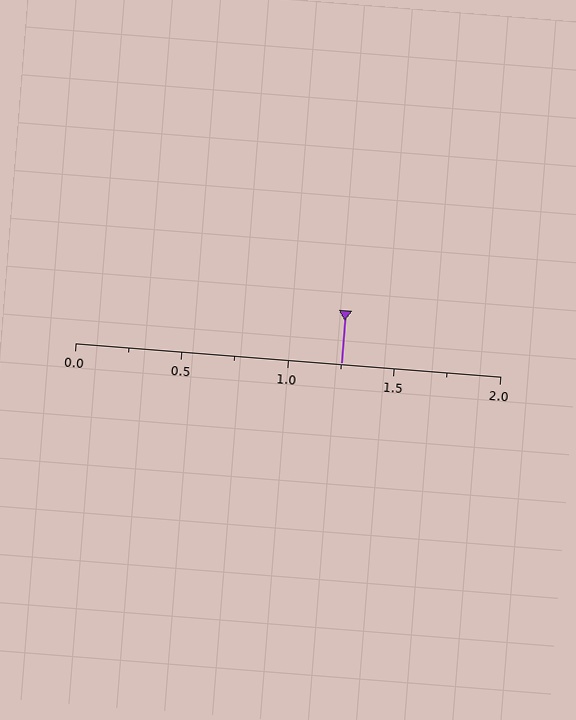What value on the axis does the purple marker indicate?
The marker indicates approximately 1.25.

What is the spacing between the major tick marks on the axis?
The major ticks are spaced 0.5 apart.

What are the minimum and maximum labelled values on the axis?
The axis runs from 0.0 to 2.0.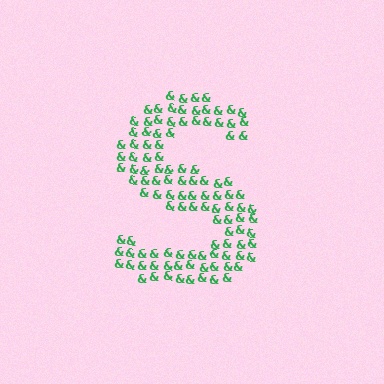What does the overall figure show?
The overall figure shows the letter S.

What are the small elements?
The small elements are ampersands.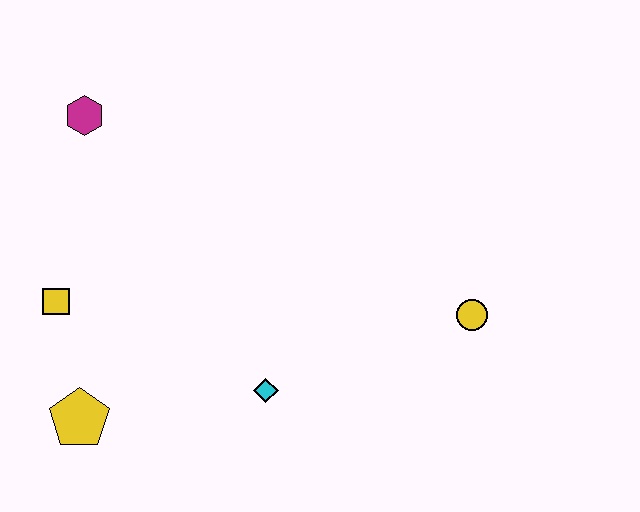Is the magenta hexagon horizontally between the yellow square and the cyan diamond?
Yes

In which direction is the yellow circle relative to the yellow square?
The yellow circle is to the right of the yellow square.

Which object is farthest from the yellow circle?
The magenta hexagon is farthest from the yellow circle.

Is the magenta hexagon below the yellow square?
No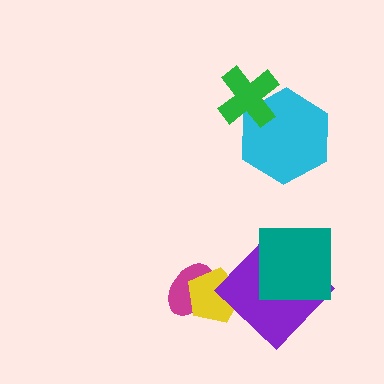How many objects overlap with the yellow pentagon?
2 objects overlap with the yellow pentagon.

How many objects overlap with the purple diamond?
2 objects overlap with the purple diamond.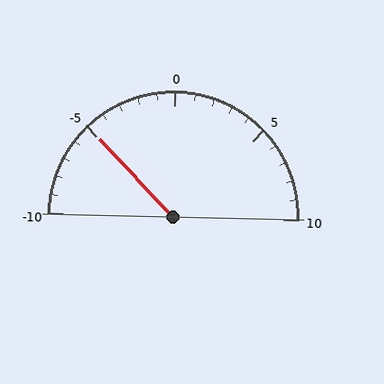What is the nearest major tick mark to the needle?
The nearest major tick mark is -5.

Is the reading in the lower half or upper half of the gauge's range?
The reading is in the lower half of the range (-10 to 10).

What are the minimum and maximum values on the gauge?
The gauge ranges from -10 to 10.